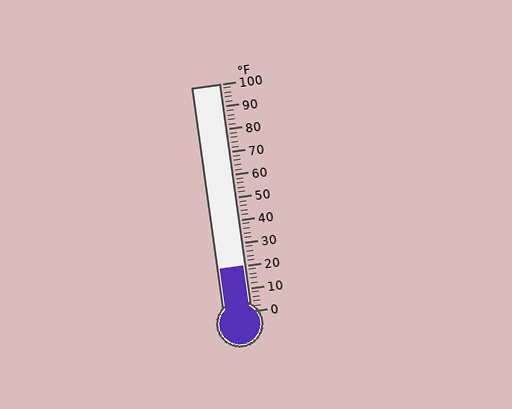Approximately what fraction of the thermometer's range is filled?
The thermometer is filled to approximately 20% of its range.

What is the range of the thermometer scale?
The thermometer scale ranges from 0°F to 100°F.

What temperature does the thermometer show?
The thermometer shows approximately 20°F.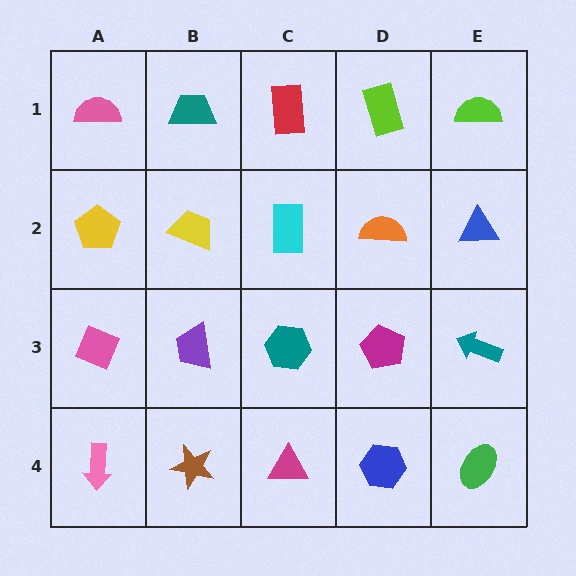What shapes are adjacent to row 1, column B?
A yellow trapezoid (row 2, column B), a pink semicircle (row 1, column A), a red rectangle (row 1, column C).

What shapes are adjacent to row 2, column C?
A red rectangle (row 1, column C), a teal hexagon (row 3, column C), a yellow trapezoid (row 2, column B), an orange semicircle (row 2, column D).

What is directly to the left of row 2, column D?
A cyan rectangle.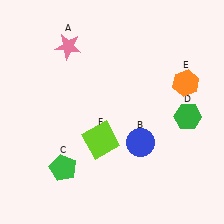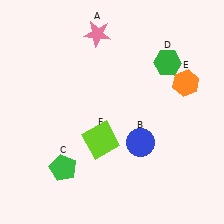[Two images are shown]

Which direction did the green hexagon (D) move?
The green hexagon (D) moved up.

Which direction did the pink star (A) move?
The pink star (A) moved right.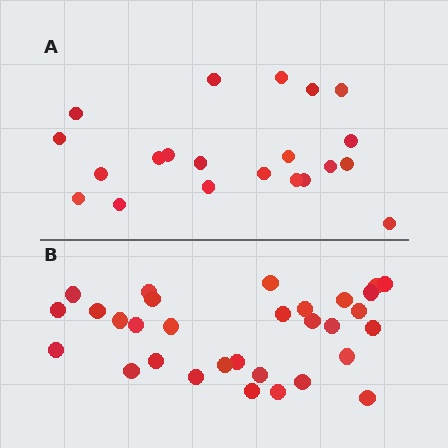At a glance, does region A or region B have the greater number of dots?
Region B (the bottom region) has more dots.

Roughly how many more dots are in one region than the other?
Region B has roughly 10 or so more dots than region A.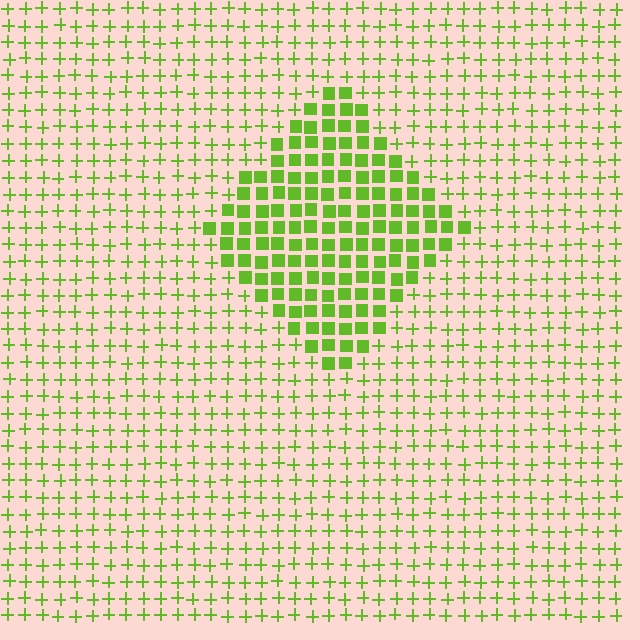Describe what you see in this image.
The image is filled with small lime elements arranged in a uniform grid. A diamond-shaped region contains squares, while the surrounding area contains plus signs. The boundary is defined purely by the change in element shape.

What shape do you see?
I see a diamond.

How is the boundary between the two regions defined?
The boundary is defined by a change in element shape: squares inside vs. plus signs outside. All elements share the same color and spacing.